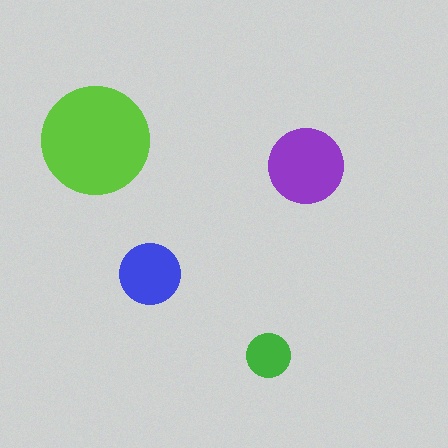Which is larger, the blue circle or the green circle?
The blue one.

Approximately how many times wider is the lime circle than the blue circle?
About 2 times wider.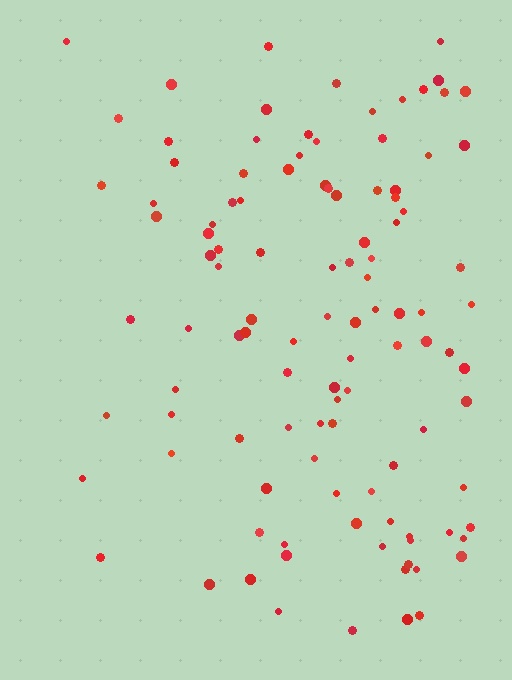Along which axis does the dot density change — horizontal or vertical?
Horizontal.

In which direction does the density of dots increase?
From left to right, with the right side densest.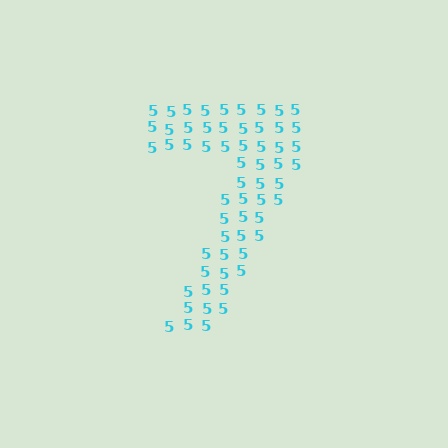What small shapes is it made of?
It is made of small digit 5's.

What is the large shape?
The large shape is the digit 7.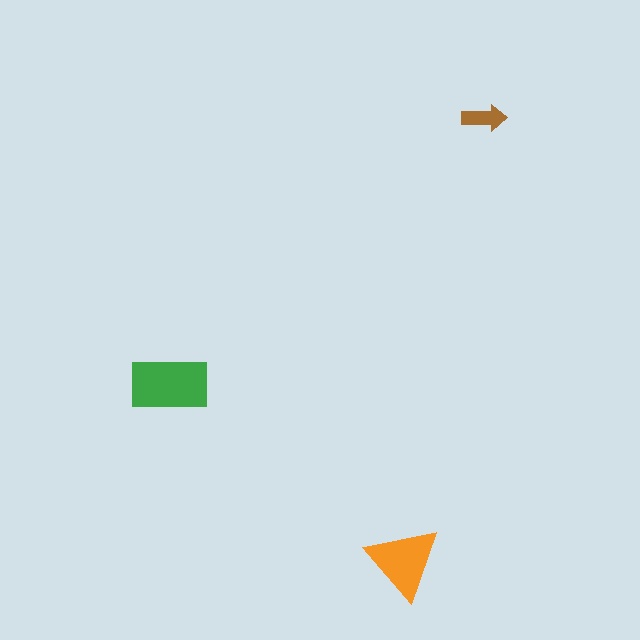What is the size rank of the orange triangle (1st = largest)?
2nd.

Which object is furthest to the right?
The brown arrow is rightmost.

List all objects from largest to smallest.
The green rectangle, the orange triangle, the brown arrow.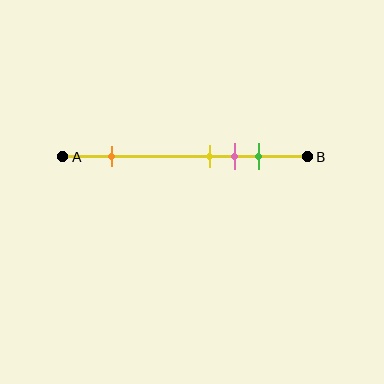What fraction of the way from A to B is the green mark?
The green mark is approximately 80% (0.8) of the way from A to B.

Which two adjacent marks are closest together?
The yellow and pink marks are the closest adjacent pair.